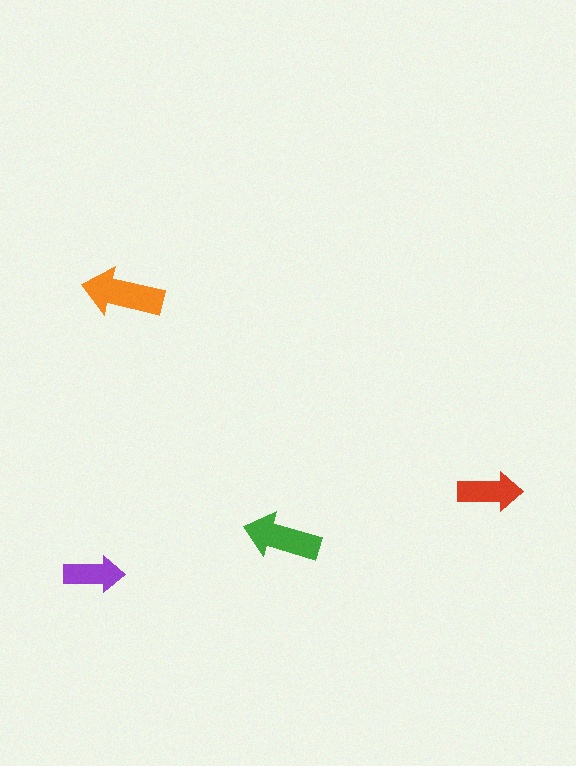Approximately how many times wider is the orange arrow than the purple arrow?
About 1.5 times wider.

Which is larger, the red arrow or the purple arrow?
The red one.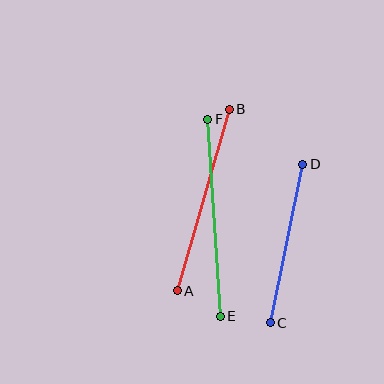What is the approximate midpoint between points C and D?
The midpoint is at approximately (286, 243) pixels.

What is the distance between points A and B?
The distance is approximately 189 pixels.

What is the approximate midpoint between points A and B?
The midpoint is at approximately (203, 200) pixels.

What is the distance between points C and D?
The distance is approximately 162 pixels.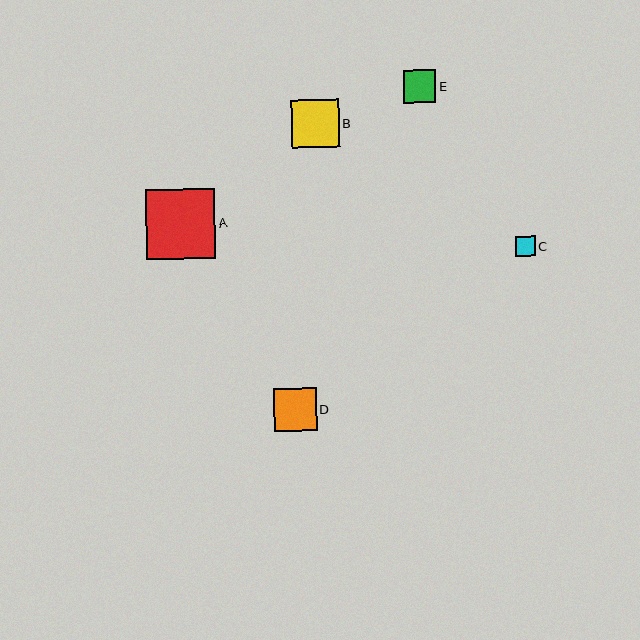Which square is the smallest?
Square C is the smallest with a size of approximately 20 pixels.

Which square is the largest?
Square A is the largest with a size of approximately 69 pixels.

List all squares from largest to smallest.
From largest to smallest: A, B, D, E, C.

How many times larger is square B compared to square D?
Square B is approximately 1.1 times the size of square D.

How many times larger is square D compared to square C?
Square D is approximately 2.1 times the size of square C.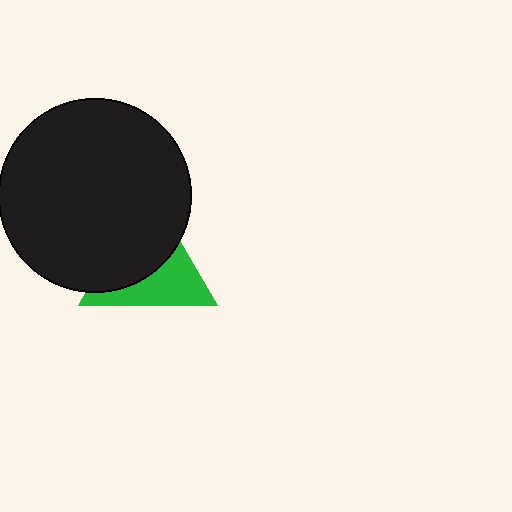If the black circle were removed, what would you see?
You would see the complete green triangle.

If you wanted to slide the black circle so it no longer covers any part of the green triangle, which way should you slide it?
Slide it toward the upper-left — that is the most direct way to separate the two shapes.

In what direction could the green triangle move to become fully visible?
The green triangle could move toward the lower-right. That would shift it out from behind the black circle entirely.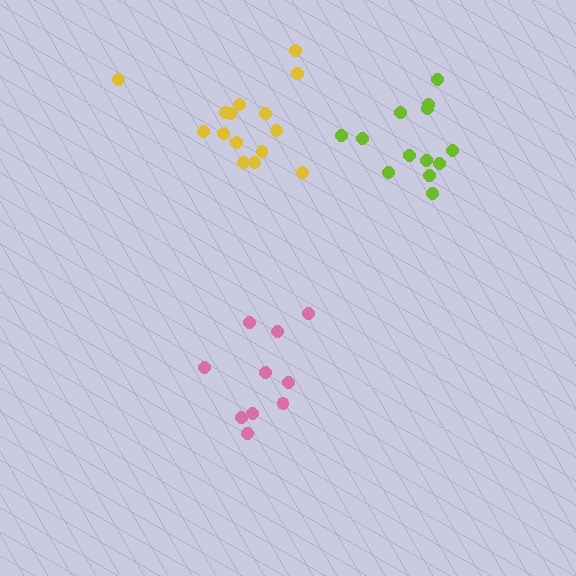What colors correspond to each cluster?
The clusters are colored: pink, yellow, lime.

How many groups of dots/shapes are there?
There are 3 groups.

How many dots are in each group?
Group 1: 10 dots, Group 2: 15 dots, Group 3: 13 dots (38 total).